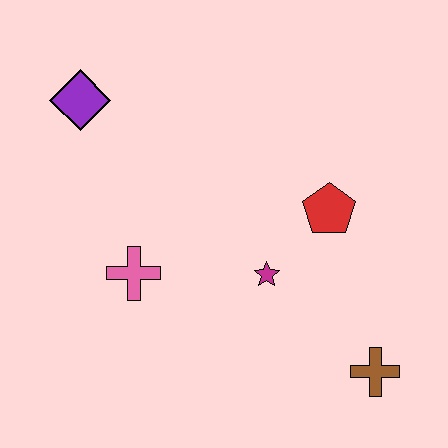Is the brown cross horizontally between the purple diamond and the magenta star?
No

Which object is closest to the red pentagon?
The magenta star is closest to the red pentagon.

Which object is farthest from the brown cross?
The purple diamond is farthest from the brown cross.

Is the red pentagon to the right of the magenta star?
Yes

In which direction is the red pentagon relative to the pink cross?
The red pentagon is to the right of the pink cross.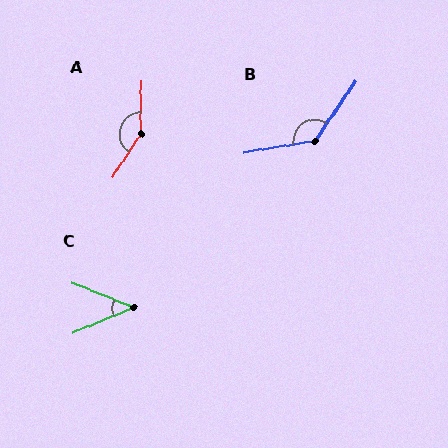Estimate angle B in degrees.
Approximately 133 degrees.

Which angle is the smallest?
C, at approximately 45 degrees.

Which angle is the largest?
A, at approximately 148 degrees.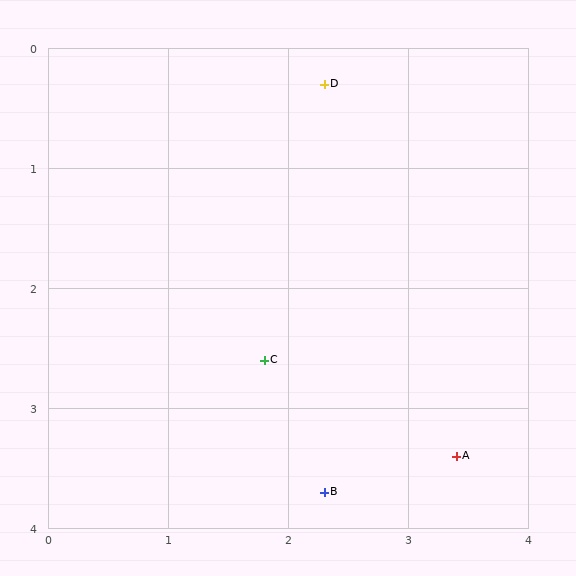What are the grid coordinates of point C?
Point C is at approximately (1.8, 2.6).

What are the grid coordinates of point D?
Point D is at approximately (2.3, 0.3).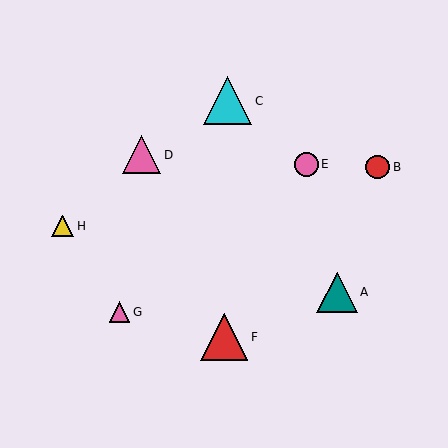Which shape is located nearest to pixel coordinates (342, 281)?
The teal triangle (labeled A) at (337, 292) is nearest to that location.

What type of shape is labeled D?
Shape D is a pink triangle.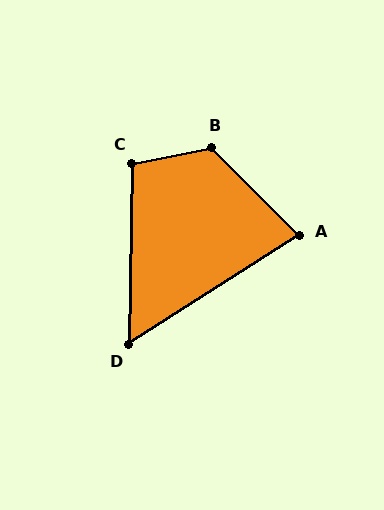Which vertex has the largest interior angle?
B, at approximately 123 degrees.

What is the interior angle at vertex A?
Approximately 77 degrees (acute).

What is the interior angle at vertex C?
Approximately 103 degrees (obtuse).